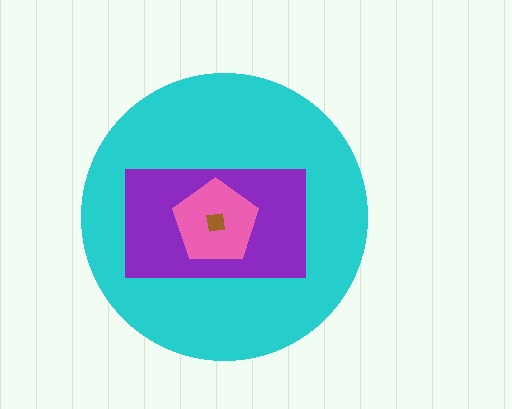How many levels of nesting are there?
4.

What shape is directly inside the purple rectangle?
The pink pentagon.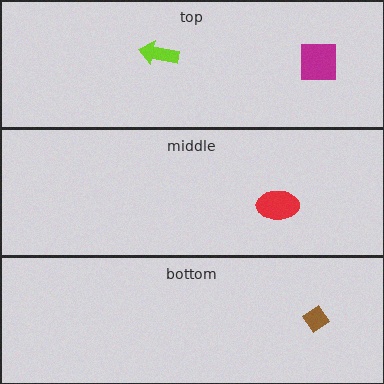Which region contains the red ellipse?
The middle region.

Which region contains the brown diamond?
The bottom region.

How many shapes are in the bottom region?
1.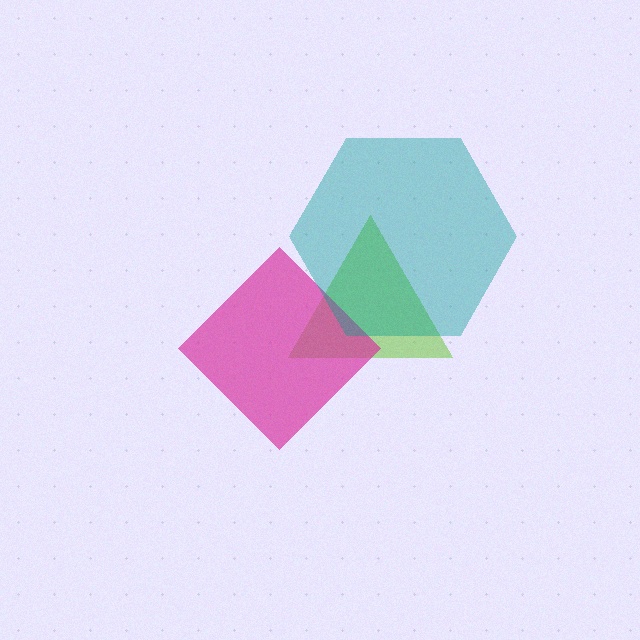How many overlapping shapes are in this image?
There are 3 overlapping shapes in the image.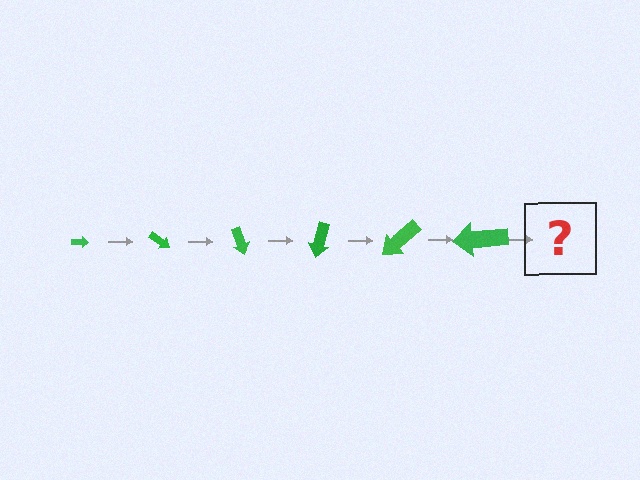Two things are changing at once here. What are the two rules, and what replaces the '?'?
The two rules are that the arrow grows larger each step and it rotates 35 degrees each step. The '?' should be an arrow, larger than the previous one and rotated 210 degrees from the start.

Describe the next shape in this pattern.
It should be an arrow, larger than the previous one and rotated 210 degrees from the start.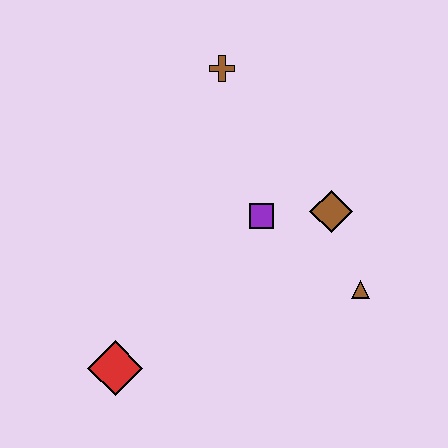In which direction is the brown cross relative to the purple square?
The brown cross is above the purple square.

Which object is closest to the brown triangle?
The brown diamond is closest to the brown triangle.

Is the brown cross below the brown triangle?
No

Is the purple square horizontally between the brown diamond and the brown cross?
Yes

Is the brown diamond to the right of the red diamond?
Yes